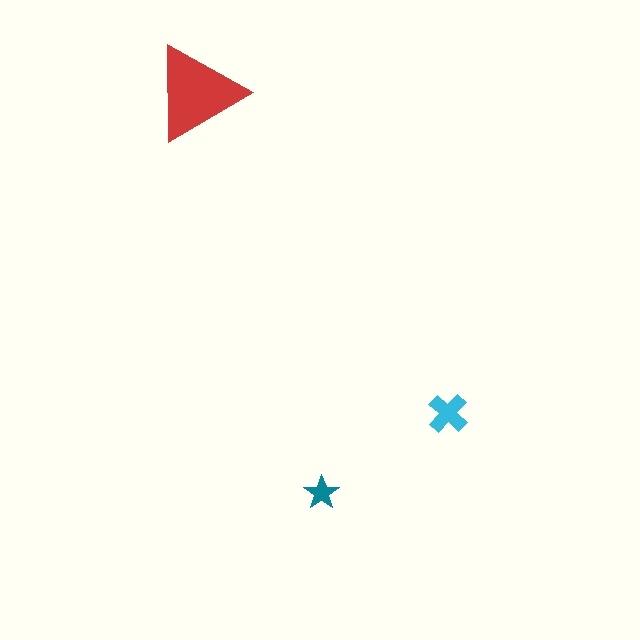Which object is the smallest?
The teal star.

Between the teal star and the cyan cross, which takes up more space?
The cyan cross.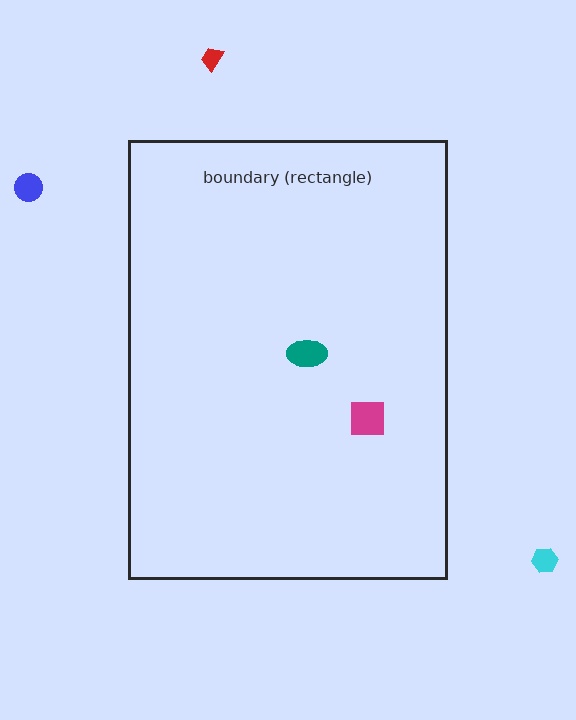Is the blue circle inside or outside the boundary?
Outside.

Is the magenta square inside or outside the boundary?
Inside.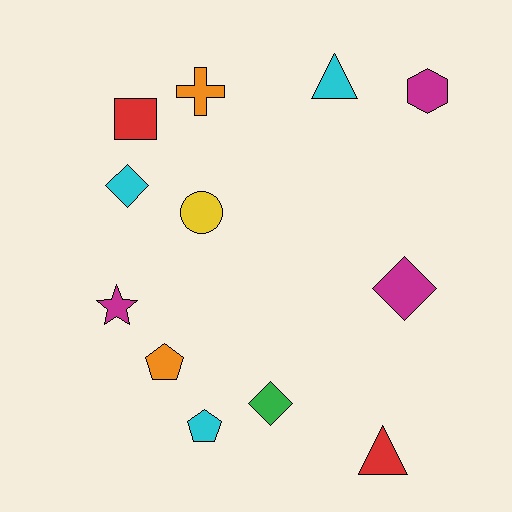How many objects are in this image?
There are 12 objects.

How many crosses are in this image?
There is 1 cross.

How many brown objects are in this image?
There are no brown objects.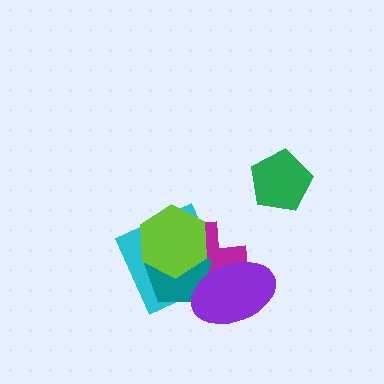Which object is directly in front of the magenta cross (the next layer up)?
The teal pentagon is directly in front of the magenta cross.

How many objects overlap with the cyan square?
4 objects overlap with the cyan square.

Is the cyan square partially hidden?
Yes, it is partially covered by another shape.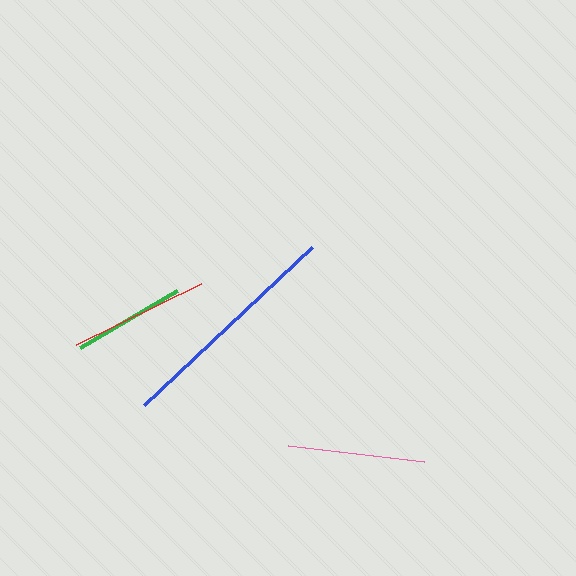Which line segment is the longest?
The blue line is the longest at approximately 231 pixels.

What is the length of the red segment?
The red segment is approximately 139 pixels long.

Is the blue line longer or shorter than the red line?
The blue line is longer than the red line.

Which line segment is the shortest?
The green line is the shortest at approximately 113 pixels.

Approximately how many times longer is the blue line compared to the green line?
The blue line is approximately 2.1 times the length of the green line.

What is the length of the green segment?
The green segment is approximately 113 pixels long.